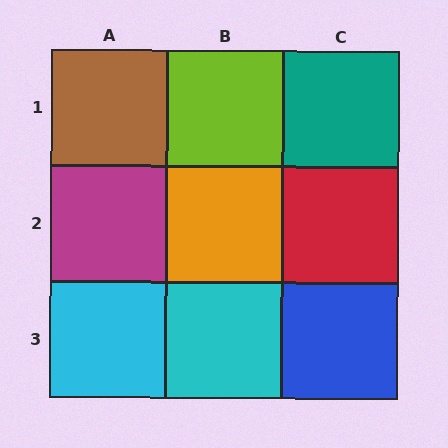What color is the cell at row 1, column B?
Lime.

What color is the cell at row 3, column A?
Cyan.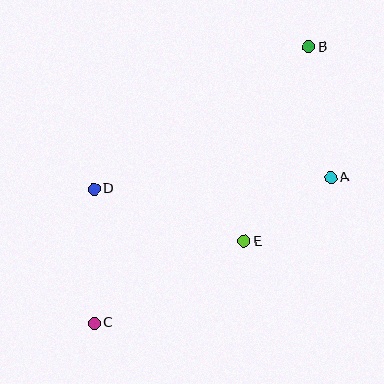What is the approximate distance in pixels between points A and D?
The distance between A and D is approximately 237 pixels.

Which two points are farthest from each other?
Points B and C are farthest from each other.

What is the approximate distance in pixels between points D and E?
The distance between D and E is approximately 159 pixels.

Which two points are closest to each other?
Points A and E are closest to each other.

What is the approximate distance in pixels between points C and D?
The distance between C and D is approximately 134 pixels.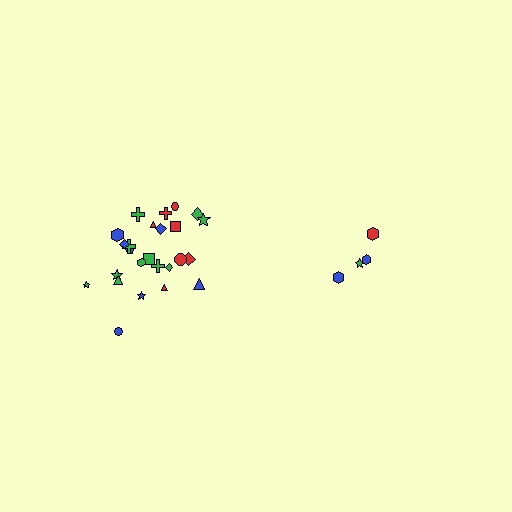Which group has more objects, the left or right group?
The left group.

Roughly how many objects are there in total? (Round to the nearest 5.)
Roughly 30 objects in total.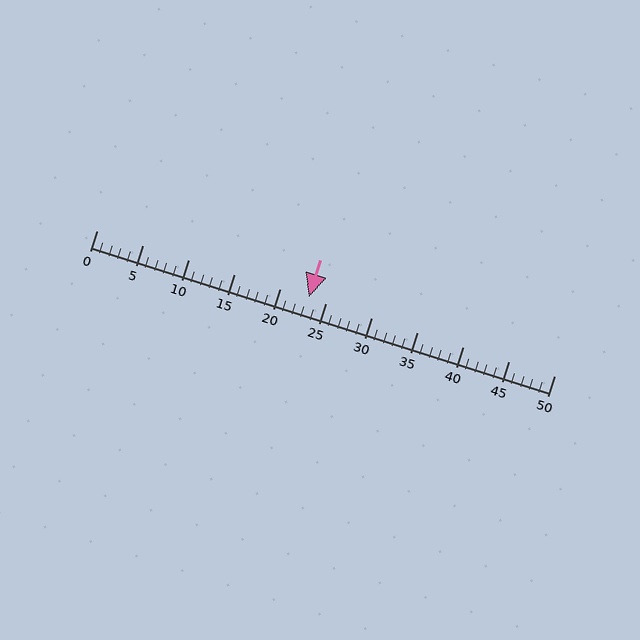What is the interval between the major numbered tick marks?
The major tick marks are spaced 5 units apart.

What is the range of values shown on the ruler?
The ruler shows values from 0 to 50.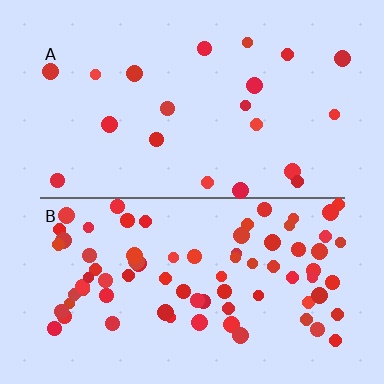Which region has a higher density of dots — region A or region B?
B (the bottom).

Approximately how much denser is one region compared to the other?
Approximately 3.7× — region B over region A.